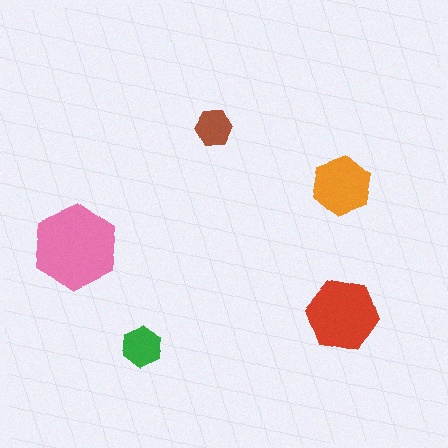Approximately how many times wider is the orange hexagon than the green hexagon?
About 1.5 times wider.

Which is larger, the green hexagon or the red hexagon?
The red one.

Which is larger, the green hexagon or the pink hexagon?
The pink one.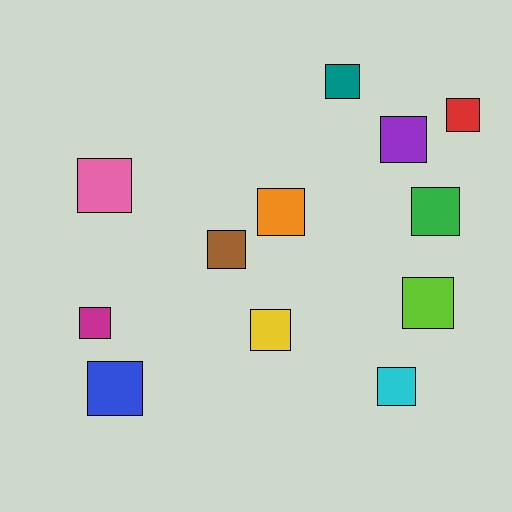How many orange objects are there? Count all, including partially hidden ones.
There is 1 orange object.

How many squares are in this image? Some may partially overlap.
There are 12 squares.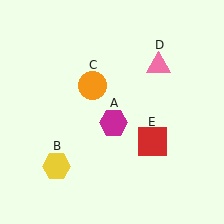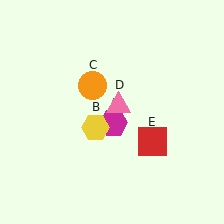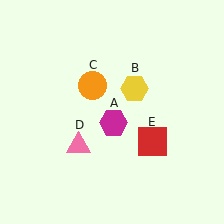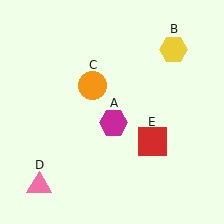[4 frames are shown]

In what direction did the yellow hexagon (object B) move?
The yellow hexagon (object B) moved up and to the right.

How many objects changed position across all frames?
2 objects changed position: yellow hexagon (object B), pink triangle (object D).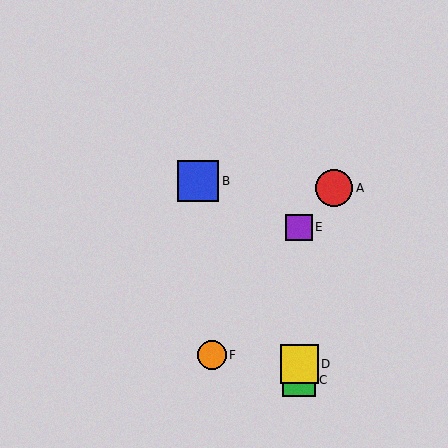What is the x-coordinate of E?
Object E is at x≈299.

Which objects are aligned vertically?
Objects C, D, E are aligned vertically.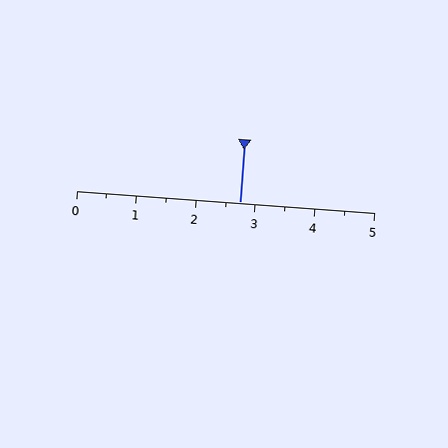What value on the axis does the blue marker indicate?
The marker indicates approximately 2.8.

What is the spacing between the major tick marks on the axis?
The major ticks are spaced 1 apart.